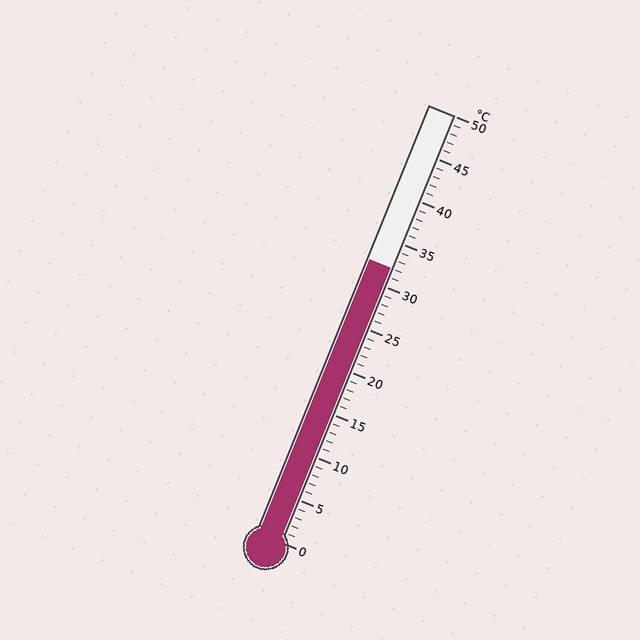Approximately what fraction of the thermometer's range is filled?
The thermometer is filled to approximately 65% of its range.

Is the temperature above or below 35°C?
The temperature is below 35°C.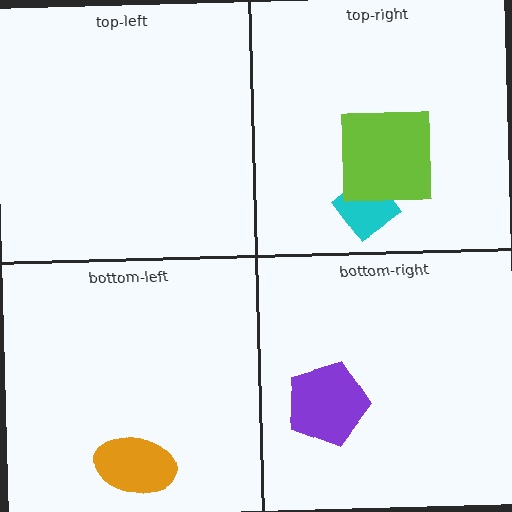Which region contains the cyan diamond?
The top-right region.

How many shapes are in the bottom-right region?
1.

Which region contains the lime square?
The top-right region.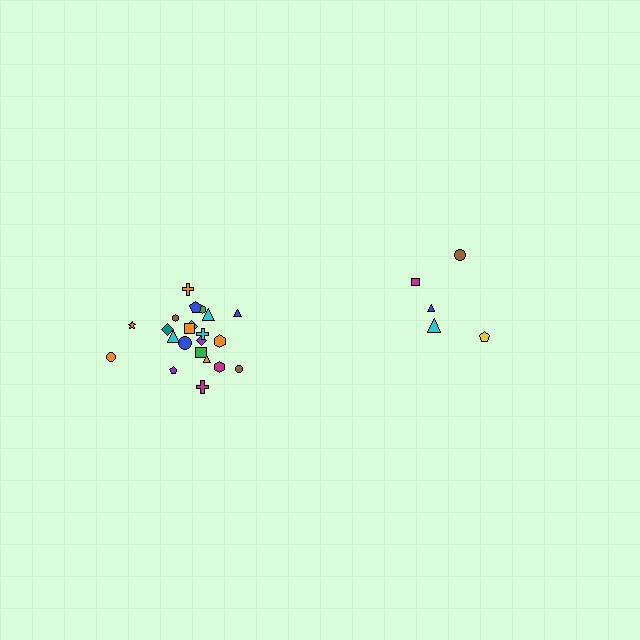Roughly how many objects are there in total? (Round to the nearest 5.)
Roughly 25 objects in total.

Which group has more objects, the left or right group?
The left group.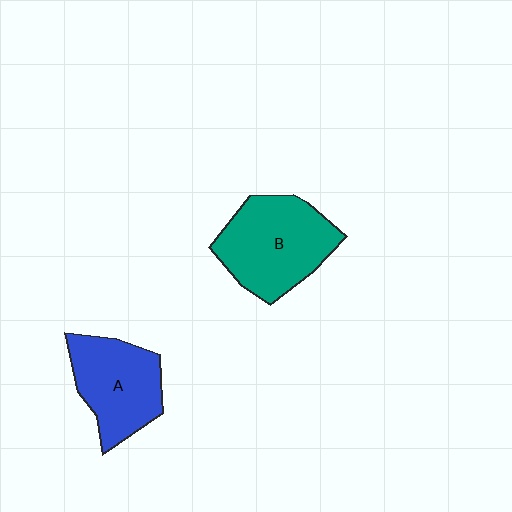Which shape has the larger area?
Shape B (teal).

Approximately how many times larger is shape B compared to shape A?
Approximately 1.2 times.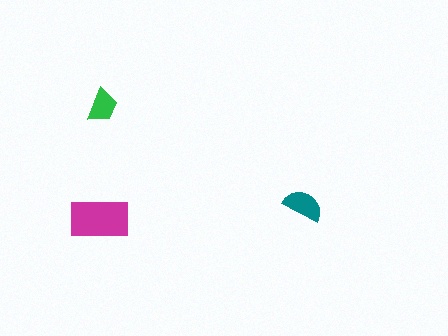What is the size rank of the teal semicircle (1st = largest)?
2nd.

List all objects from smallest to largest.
The green trapezoid, the teal semicircle, the magenta rectangle.